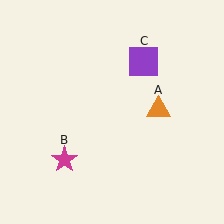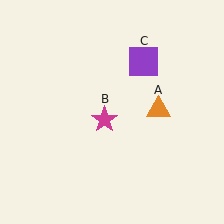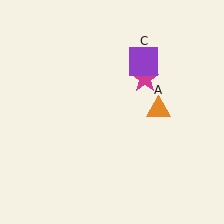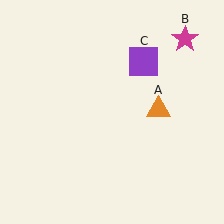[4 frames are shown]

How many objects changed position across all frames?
1 object changed position: magenta star (object B).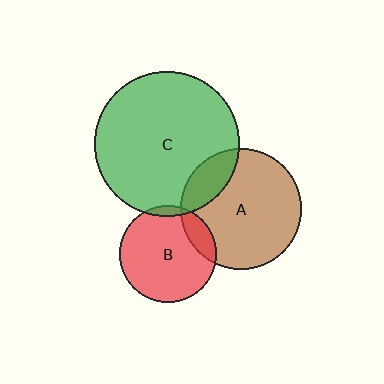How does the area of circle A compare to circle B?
Approximately 1.6 times.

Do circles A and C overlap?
Yes.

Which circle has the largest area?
Circle C (green).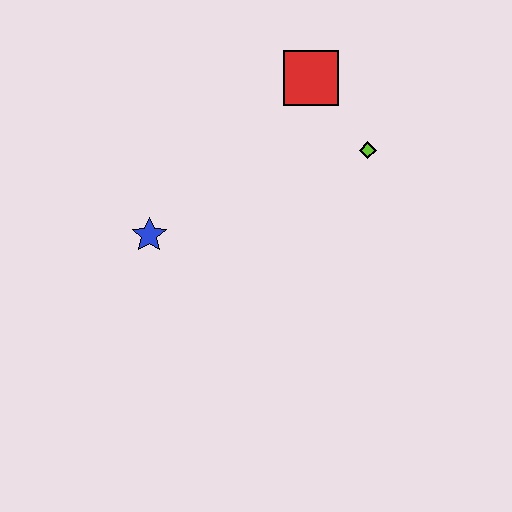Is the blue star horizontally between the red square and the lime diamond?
No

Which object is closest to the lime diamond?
The red square is closest to the lime diamond.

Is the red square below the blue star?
No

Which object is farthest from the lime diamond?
The blue star is farthest from the lime diamond.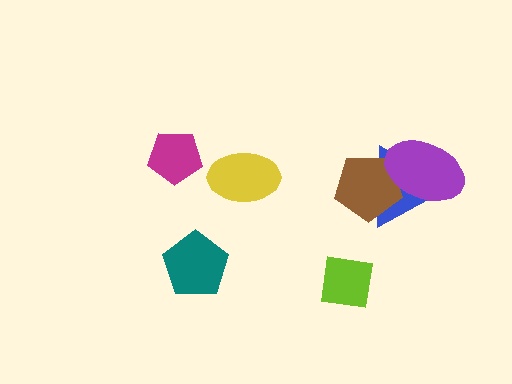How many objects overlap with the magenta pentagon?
0 objects overlap with the magenta pentagon.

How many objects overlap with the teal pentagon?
0 objects overlap with the teal pentagon.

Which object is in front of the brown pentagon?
The purple ellipse is in front of the brown pentagon.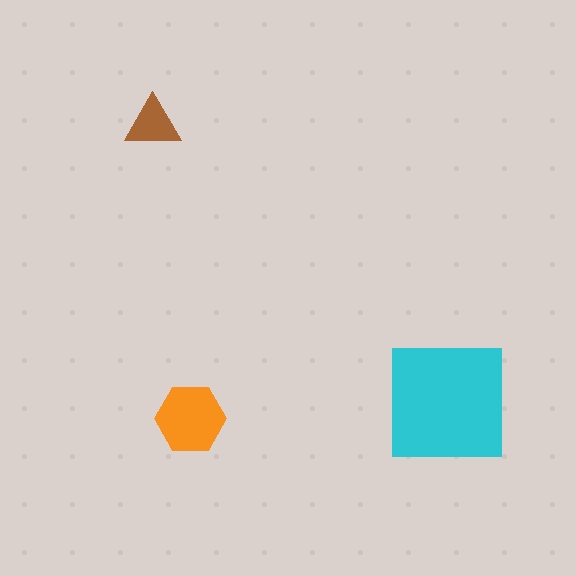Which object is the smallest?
The brown triangle.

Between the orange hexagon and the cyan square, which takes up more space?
The cyan square.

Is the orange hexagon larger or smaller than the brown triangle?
Larger.